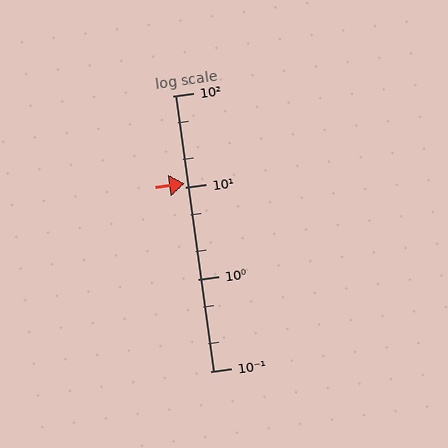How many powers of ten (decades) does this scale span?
The scale spans 3 decades, from 0.1 to 100.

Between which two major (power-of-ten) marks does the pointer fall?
The pointer is between 10 and 100.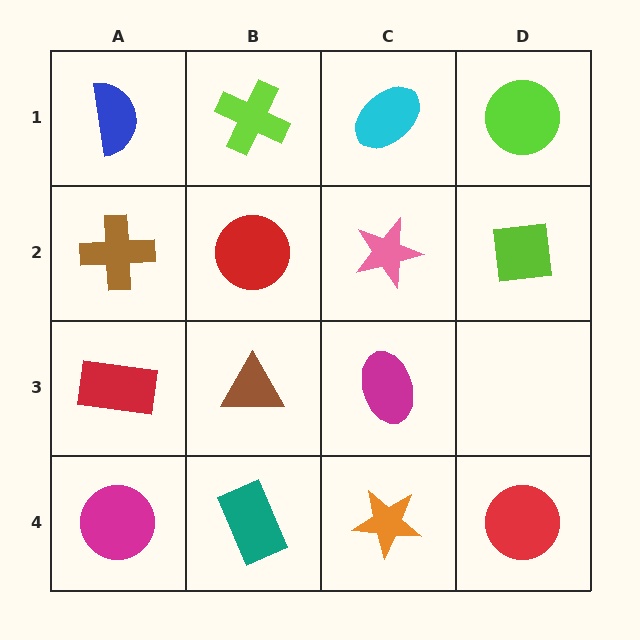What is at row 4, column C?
An orange star.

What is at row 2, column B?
A red circle.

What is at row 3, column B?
A brown triangle.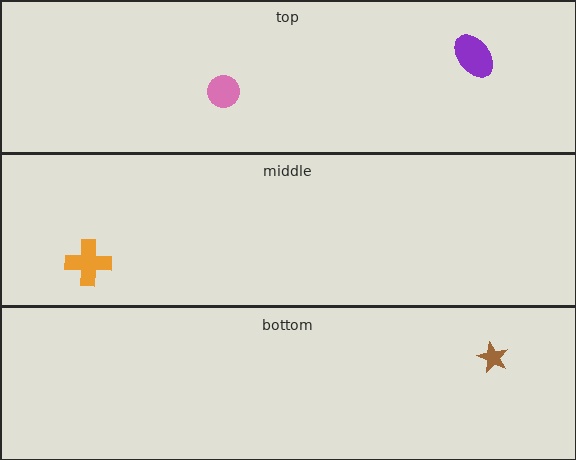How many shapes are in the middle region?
1.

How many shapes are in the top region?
2.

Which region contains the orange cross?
The middle region.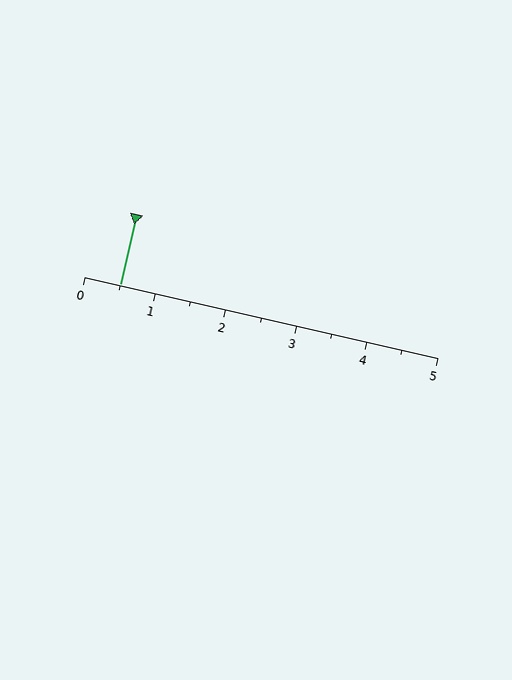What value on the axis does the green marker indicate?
The marker indicates approximately 0.5.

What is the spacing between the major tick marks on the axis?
The major ticks are spaced 1 apart.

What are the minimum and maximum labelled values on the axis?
The axis runs from 0 to 5.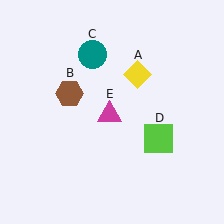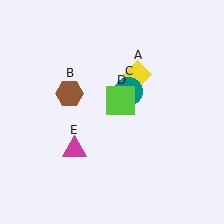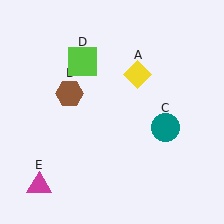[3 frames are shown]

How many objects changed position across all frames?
3 objects changed position: teal circle (object C), lime square (object D), magenta triangle (object E).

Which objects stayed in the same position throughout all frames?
Yellow diamond (object A) and brown hexagon (object B) remained stationary.